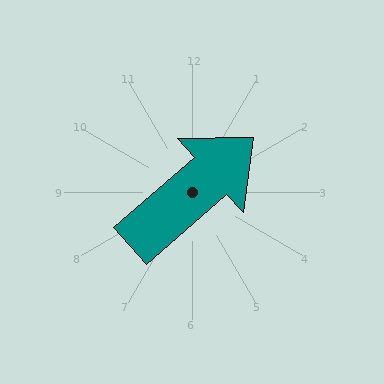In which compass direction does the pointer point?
Northeast.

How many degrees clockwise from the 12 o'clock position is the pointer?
Approximately 49 degrees.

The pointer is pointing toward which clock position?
Roughly 2 o'clock.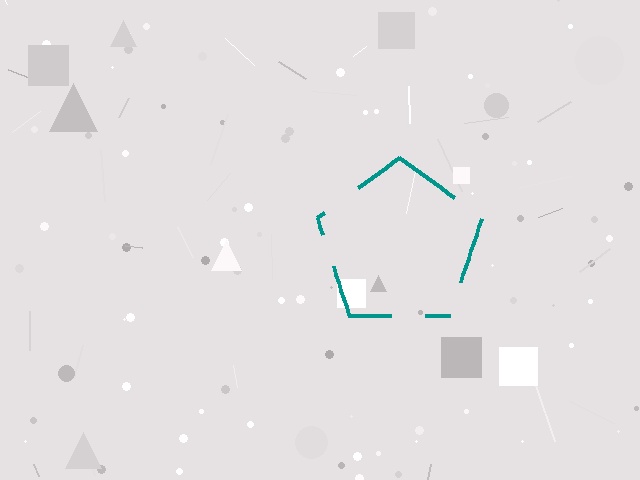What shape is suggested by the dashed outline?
The dashed outline suggests a pentagon.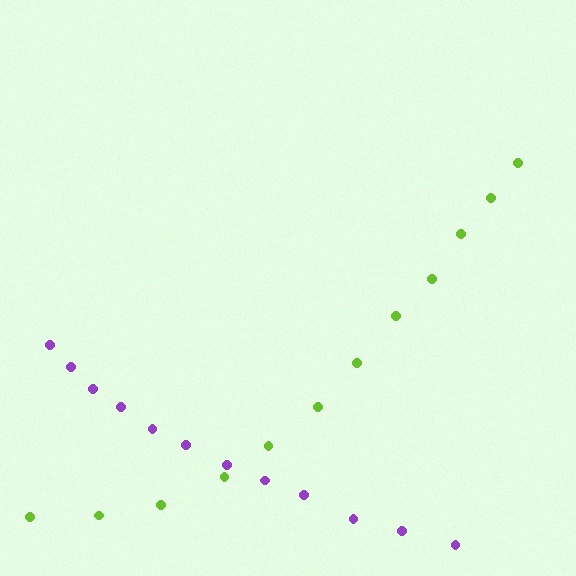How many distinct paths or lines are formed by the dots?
There are 2 distinct paths.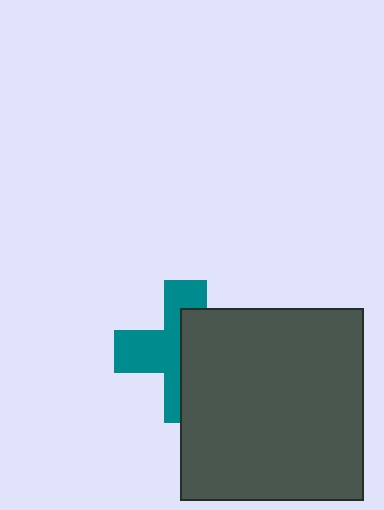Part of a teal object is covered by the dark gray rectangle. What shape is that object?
It is a cross.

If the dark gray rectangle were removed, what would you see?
You would see the complete teal cross.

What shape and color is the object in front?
The object in front is a dark gray rectangle.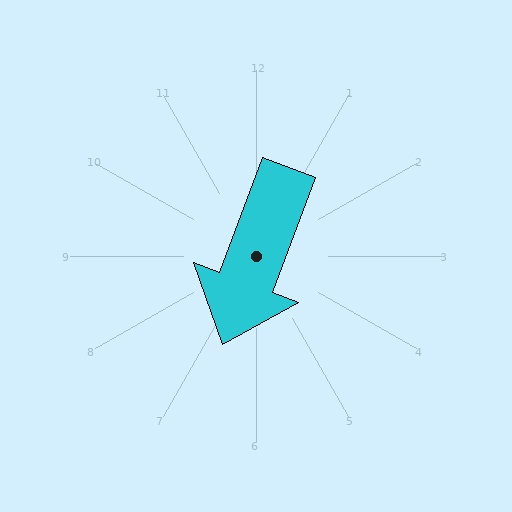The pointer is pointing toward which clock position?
Roughly 7 o'clock.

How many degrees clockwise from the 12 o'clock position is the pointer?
Approximately 201 degrees.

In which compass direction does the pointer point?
South.